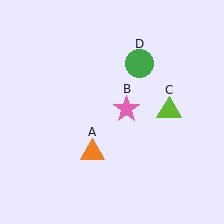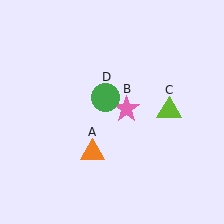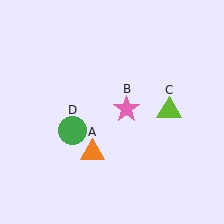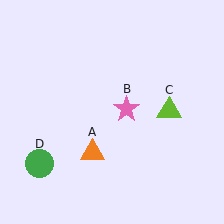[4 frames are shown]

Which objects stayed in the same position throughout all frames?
Orange triangle (object A) and pink star (object B) and lime triangle (object C) remained stationary.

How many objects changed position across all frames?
1 object changed position: green circle (object D).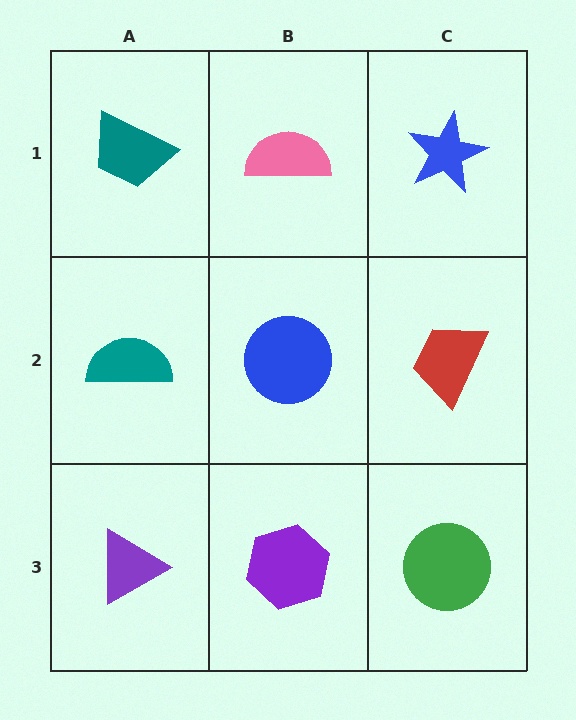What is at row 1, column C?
A blue star.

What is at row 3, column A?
A purple triangle.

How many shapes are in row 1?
3 shapes.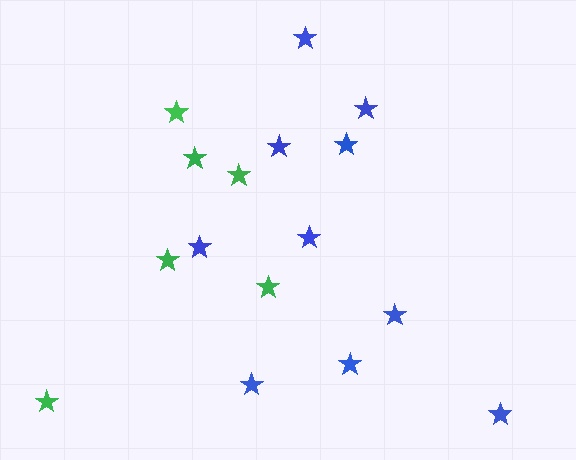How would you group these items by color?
There are 2 groups: one group of blue stars (10) and one group of green stars (6).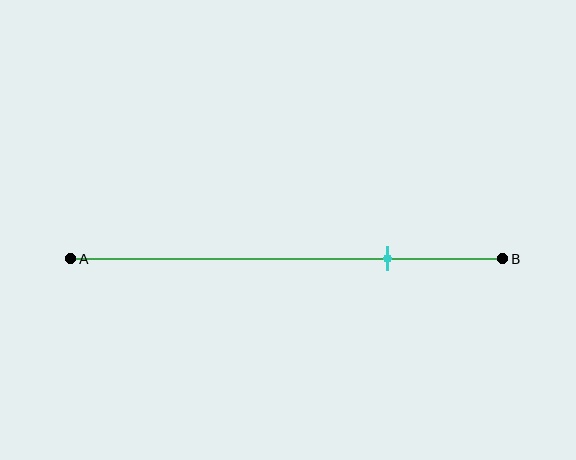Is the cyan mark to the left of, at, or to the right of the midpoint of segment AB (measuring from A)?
The cyan mark is to the right of the midpoint of segment AB.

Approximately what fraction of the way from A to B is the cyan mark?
The cyan mark is approximately 75% of the way from A to B.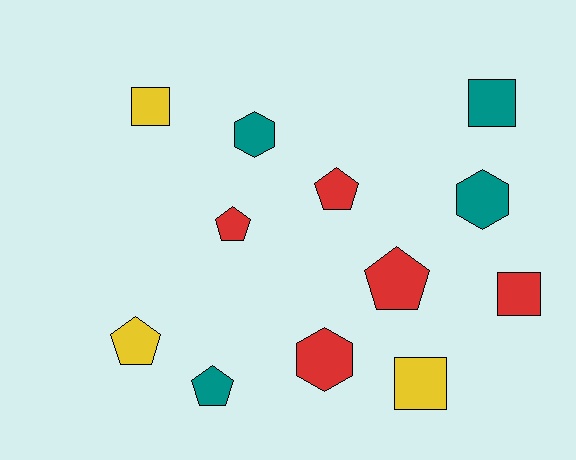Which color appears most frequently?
Red, with 5 objects.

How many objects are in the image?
There are 12 objects.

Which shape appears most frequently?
Pentagon, with 5 objects.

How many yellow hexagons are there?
There are no yellow hexagons.